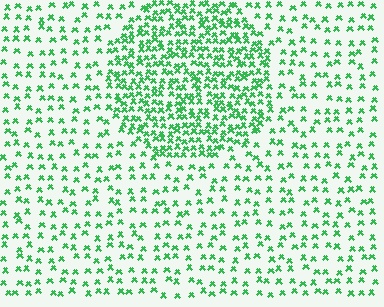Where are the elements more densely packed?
The elements are more densely packed inside the circle boundary.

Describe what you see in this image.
The image contains small green elements arranged at two different densities. A circle-shaped region is visible where the elements are more densely packed than the surrounding area.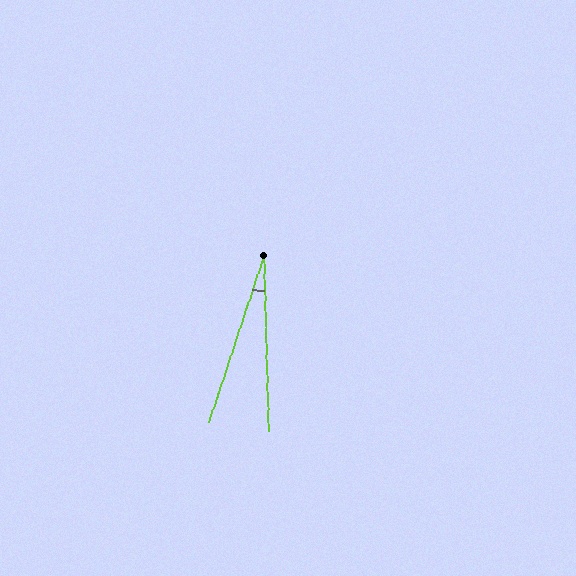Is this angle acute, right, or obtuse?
It is acute.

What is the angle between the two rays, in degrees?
Approximately 20 degrees.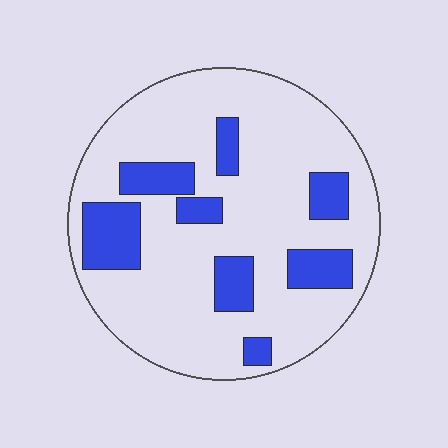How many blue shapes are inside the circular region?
8.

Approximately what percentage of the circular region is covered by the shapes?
Approximately 20%.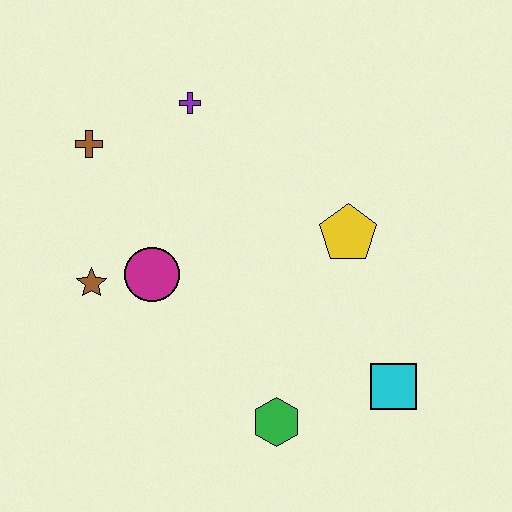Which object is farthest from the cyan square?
The brown cross is farthest from the cyan square.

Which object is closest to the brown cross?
The purple cross is closest to the brown cross.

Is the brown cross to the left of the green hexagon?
Yes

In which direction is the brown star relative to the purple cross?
The brown star is below the purple cross.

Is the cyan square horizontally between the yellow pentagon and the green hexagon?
No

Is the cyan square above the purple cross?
No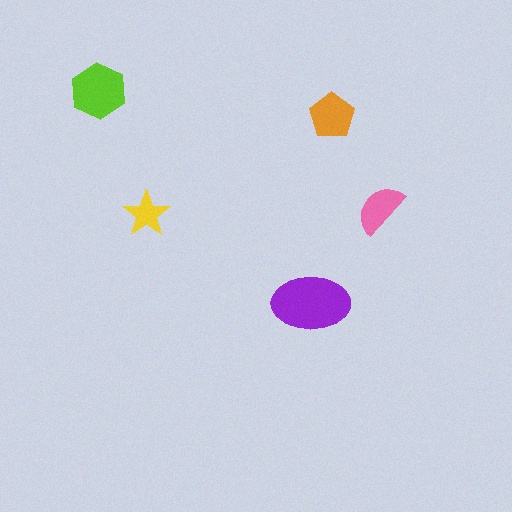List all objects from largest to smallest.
The purple ellipse, the lime hexagon, the orange pentagon, the pink semicircle, the yellow star.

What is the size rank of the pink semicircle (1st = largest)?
4th.